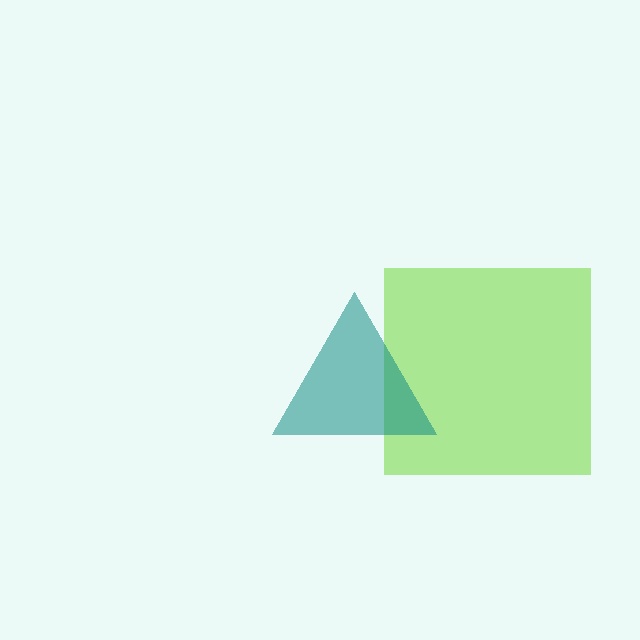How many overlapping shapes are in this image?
There are 2 overlapping shapes in the image.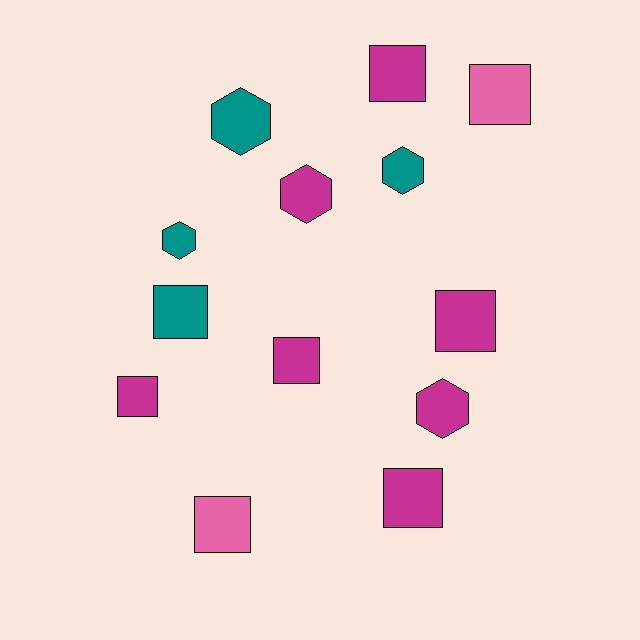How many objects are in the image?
There are 13 objects.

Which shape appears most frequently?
Square, with 8 objects.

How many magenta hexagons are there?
There are 2 magenta hexagons.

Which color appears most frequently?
Magenta, with 7 objects.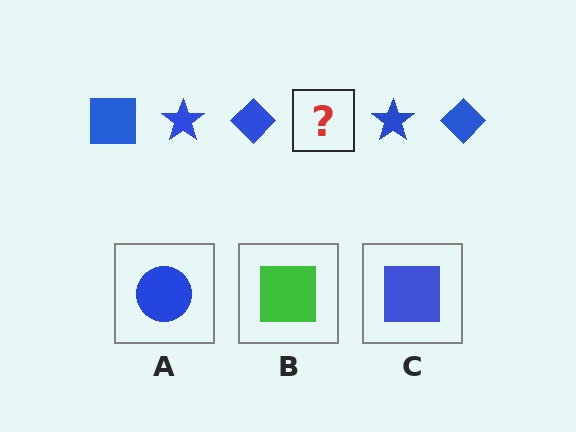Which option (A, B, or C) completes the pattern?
C.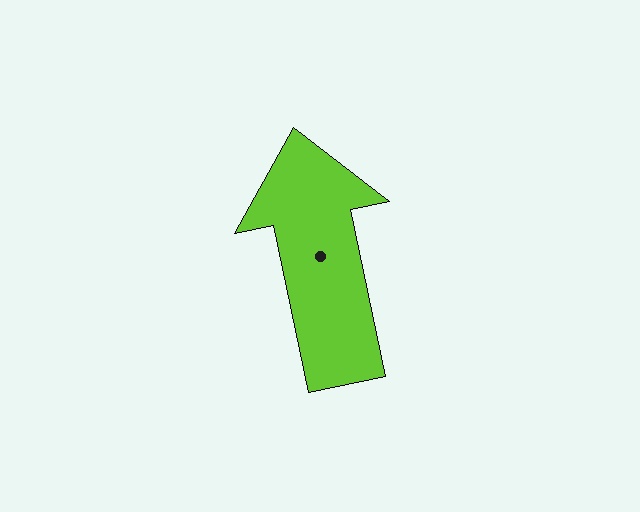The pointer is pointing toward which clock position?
Roughly 12 o'clock.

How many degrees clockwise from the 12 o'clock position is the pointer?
Approximately 348 degrees.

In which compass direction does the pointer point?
North.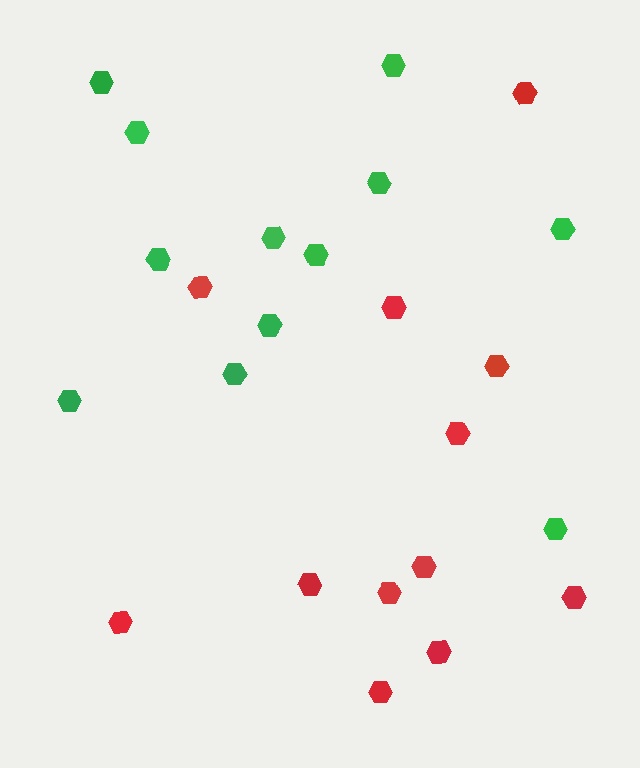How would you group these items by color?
There are 2 groups: one group of red hexagons (12) and one group of green hexagons (12).